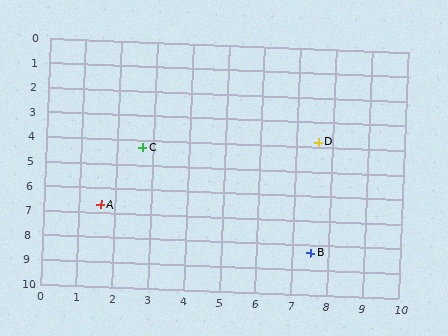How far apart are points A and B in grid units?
Points A and B are about 6.1 grid units apart.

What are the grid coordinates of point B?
Point B is at approximately (7.5, 8.3).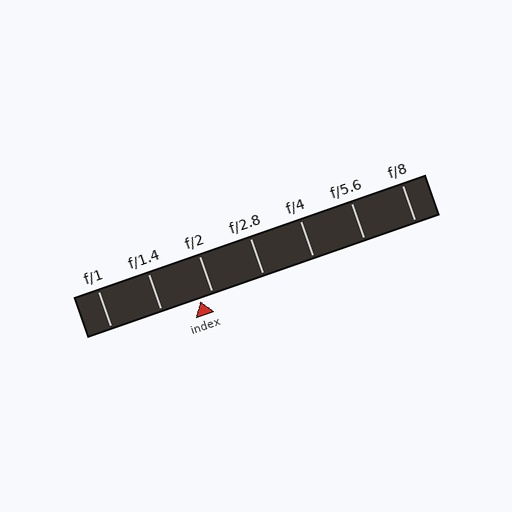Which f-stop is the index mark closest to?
The index mark is closest to f/2.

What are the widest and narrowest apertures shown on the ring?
The widest aperture shown is f/1 and the narrowest is f/8.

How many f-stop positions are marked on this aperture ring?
There are 7 f-stop positions marked.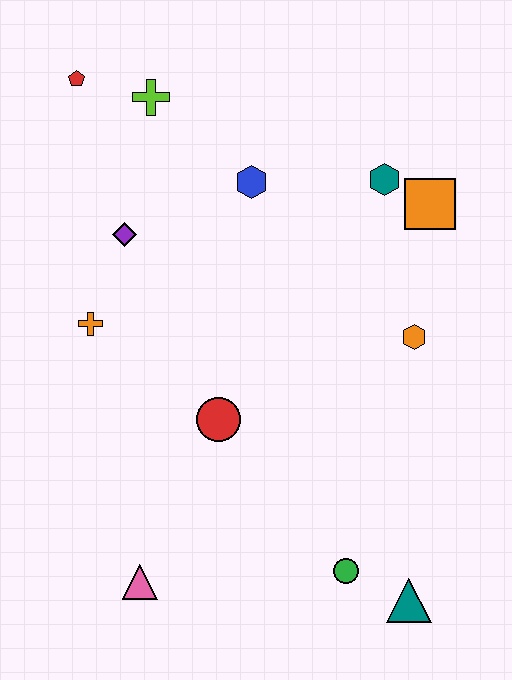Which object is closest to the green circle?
The teal triangle is closest to the green circle.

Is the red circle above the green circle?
Yes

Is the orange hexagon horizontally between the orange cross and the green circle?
No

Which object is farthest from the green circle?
The red pentagon is farthest from the green circle.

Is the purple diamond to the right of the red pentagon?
Yes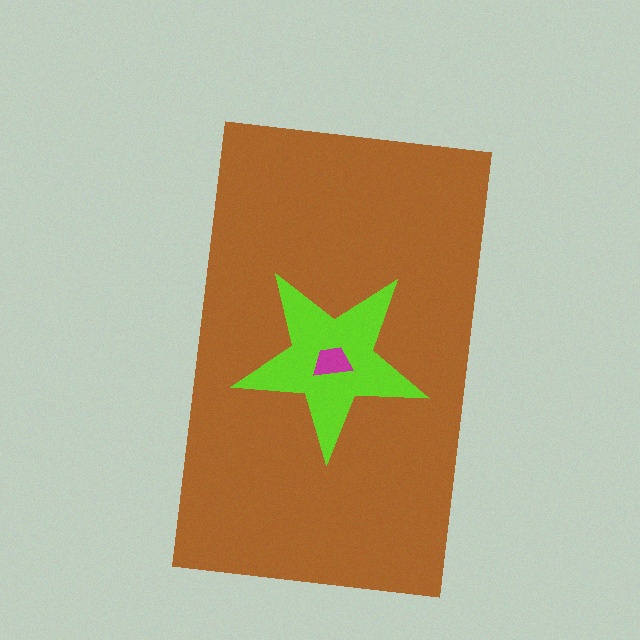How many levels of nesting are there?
3.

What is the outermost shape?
The brown rectangle.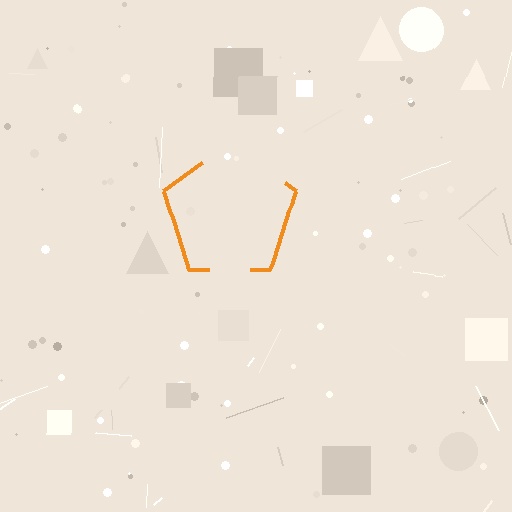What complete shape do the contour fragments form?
The contour fragments form a pentagon.